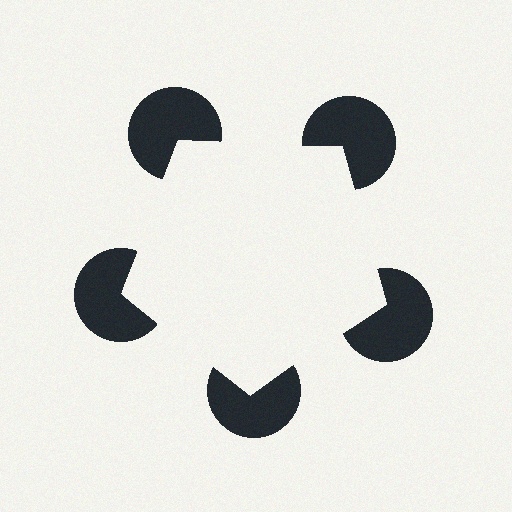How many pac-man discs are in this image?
There are 5 — one at each vertex of the illusory pentagon.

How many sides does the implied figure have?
5 sides.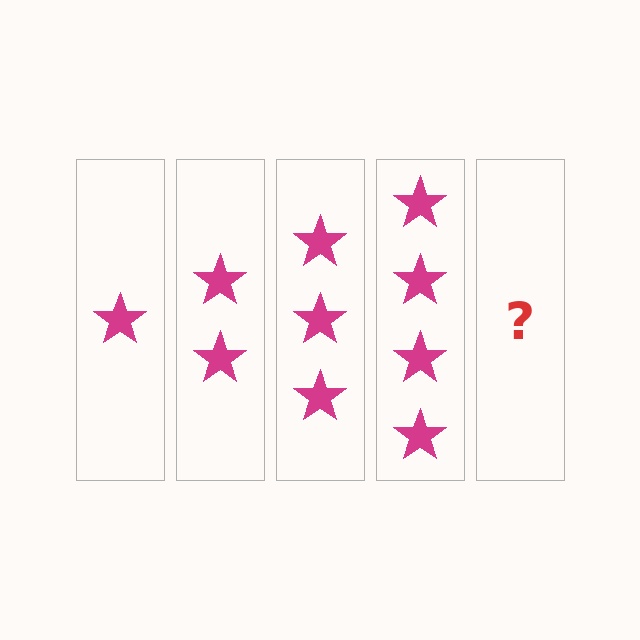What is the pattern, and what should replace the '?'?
The pattern is that each step adds one more star. The '?' should be 5 stars.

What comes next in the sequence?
The next element should be 5 stars.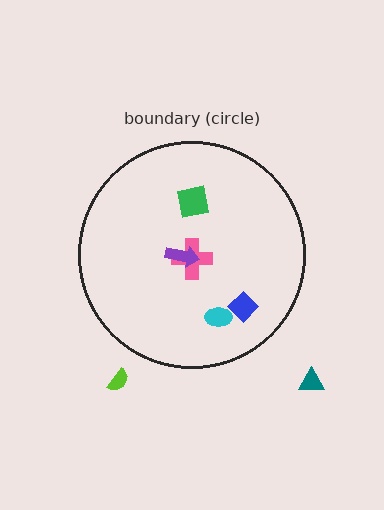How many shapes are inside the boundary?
5 inside, 2 outside.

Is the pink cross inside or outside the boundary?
Inside.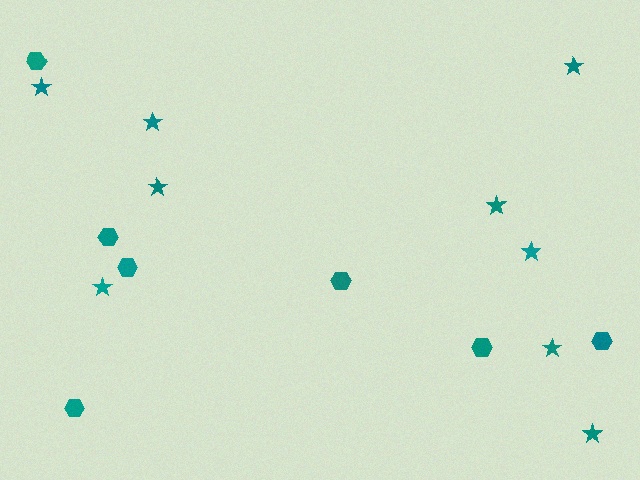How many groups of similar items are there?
There are 2 groups: one group of stars (9) and one group of hexagons (7).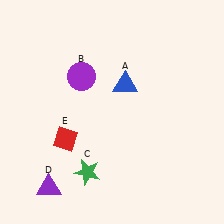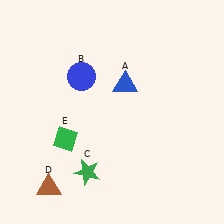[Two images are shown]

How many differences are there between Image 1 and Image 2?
There are 3 differences between the two images.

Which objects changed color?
B changed from purple to blue. D changed from purple to brown. E changed from red to green.